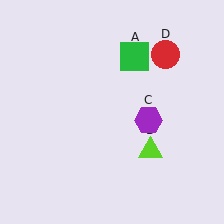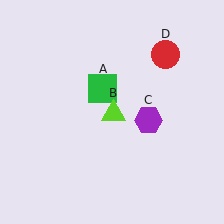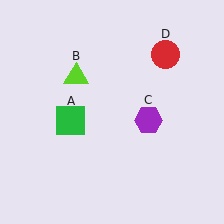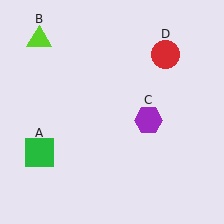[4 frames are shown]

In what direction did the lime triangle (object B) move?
The lime triangle (object B) moved up and to the left.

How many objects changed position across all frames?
2 objects changed position: green square (object A), lime triangle (object B).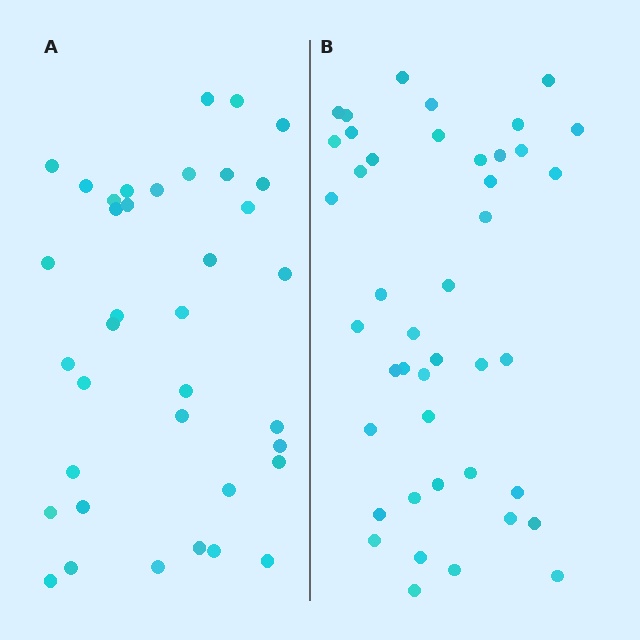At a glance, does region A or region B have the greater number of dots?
Region B (the right region) has more dots.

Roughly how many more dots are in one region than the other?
Region B has about 6 more dots than region A.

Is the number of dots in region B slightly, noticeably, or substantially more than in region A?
Region B has only slightly more — the two regions are fairly close. The ratio is roughly 1.2 to 1.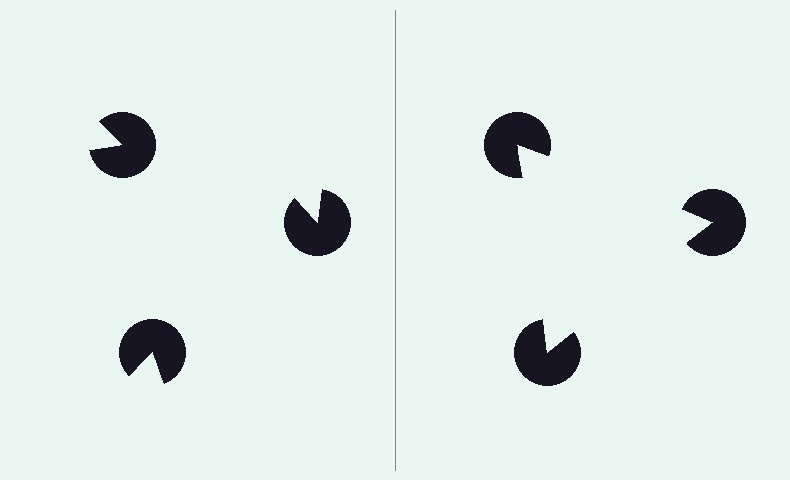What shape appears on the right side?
An illusory triangle.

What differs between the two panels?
The pac-man discs are positioned identically on both sides; only the wedge orientations differ. On the right they align to a triangle; on the left they are misaligned.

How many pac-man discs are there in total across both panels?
6 — 3 on each side.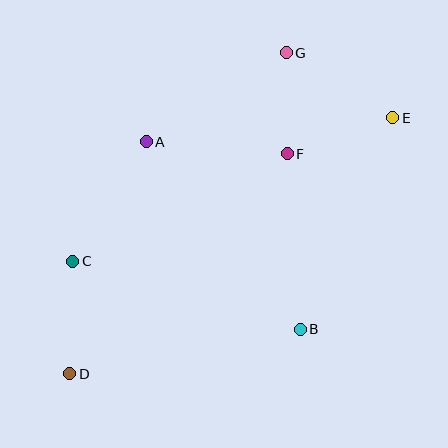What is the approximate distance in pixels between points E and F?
The distance between E and F is approximately 112 pixels.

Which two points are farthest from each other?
Points D and E are farthest from each other.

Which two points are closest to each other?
Points F and G are closest to each other.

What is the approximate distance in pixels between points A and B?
The distance between A and B is approximately 243 pixels.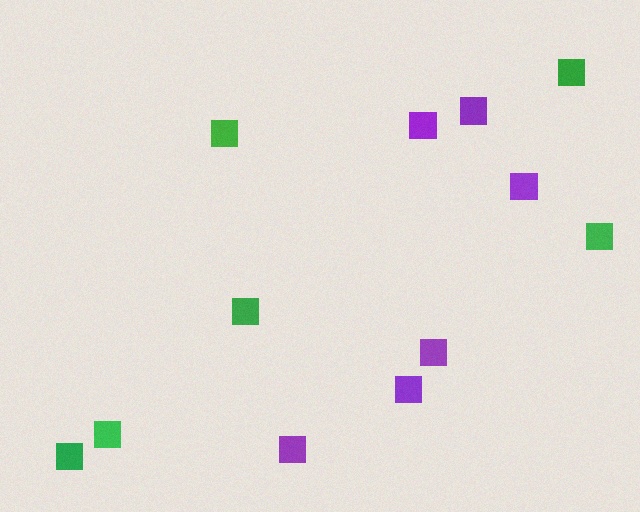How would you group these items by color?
There are 2 groups: one group of green squares (6) and one group of purple squares (6).